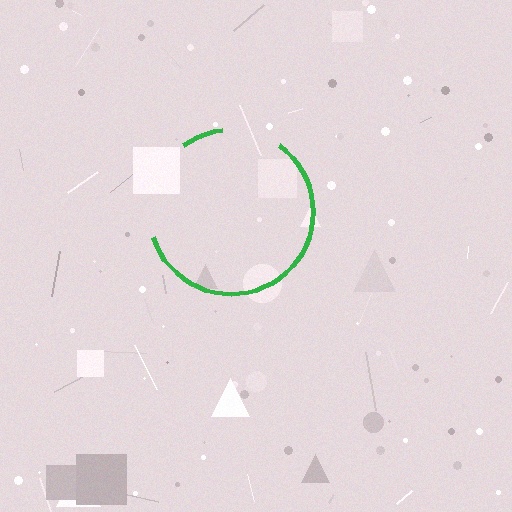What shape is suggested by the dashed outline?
The dashed outline suggests a circle.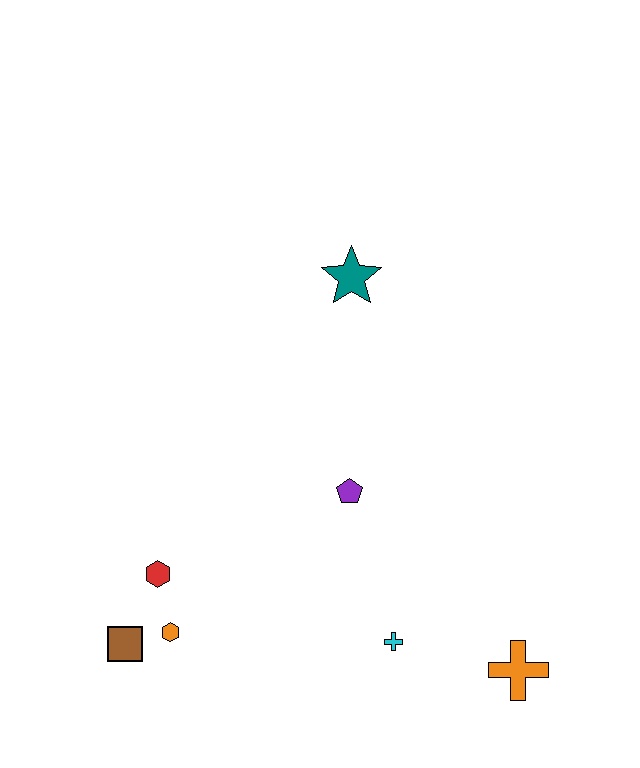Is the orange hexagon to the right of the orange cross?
No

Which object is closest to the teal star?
The purple pentagon is closest to the teal star.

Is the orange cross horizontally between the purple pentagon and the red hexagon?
No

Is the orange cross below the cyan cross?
Yes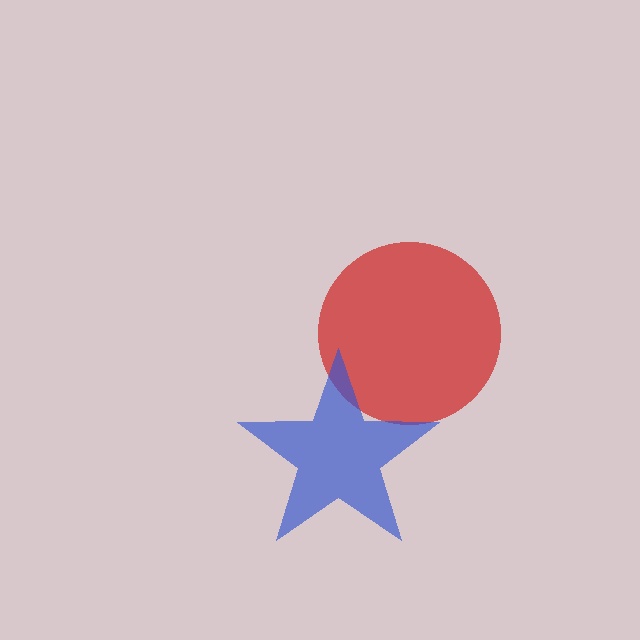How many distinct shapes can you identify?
There are 2 distinct shapes: a red circle, a blue star.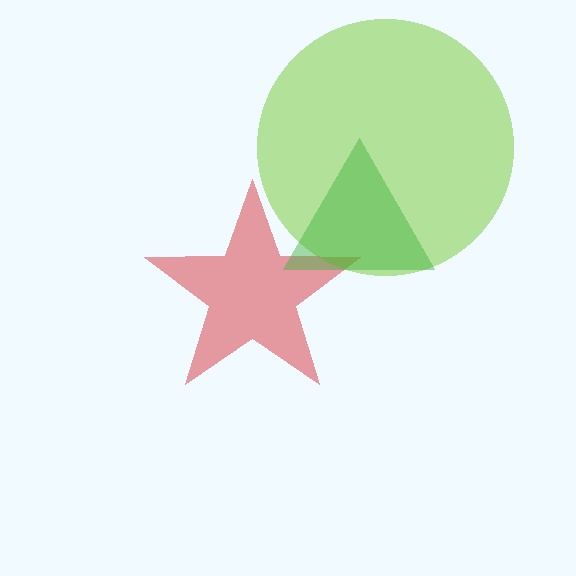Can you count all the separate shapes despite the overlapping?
Yes, there are 3 separate shapes.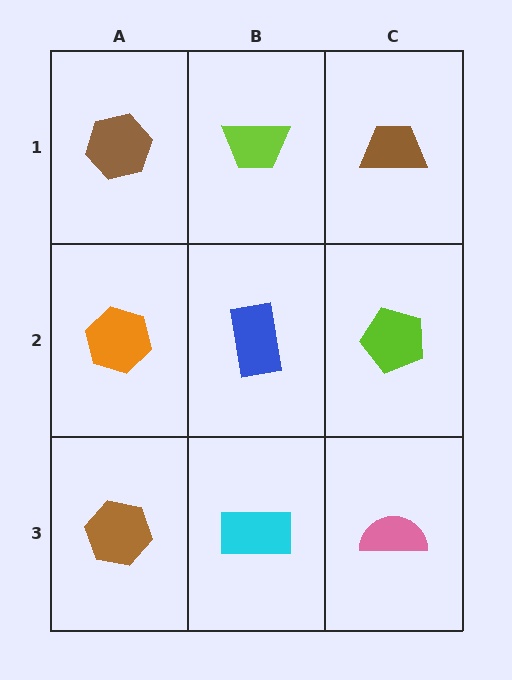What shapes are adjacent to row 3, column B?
A blue rectangle (row 2, column B), a brown hexagon (row 3, column A), a pink semicircle (row 3, column C).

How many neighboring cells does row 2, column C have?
3.